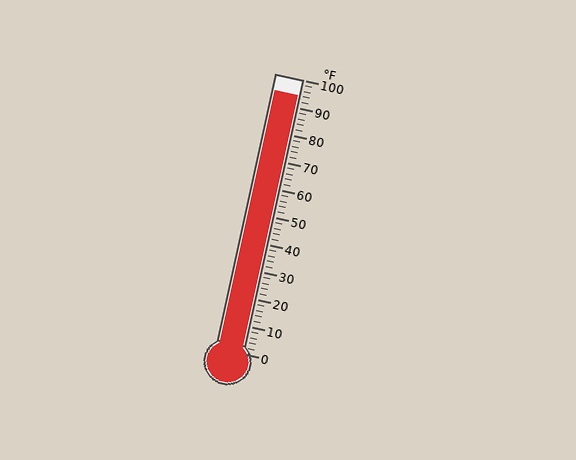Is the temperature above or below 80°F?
The temperature is above 80°F.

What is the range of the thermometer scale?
The thermometer scale ranges from 0°F to 100°F.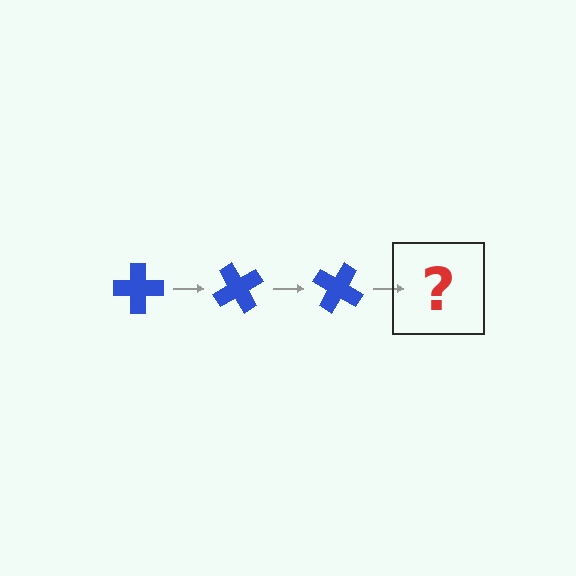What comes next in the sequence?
The next element should be a blue cross rotated 180 degrees.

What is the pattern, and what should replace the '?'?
The pattern is that the cross rotates 60 degrees each step. The '?' should be a blue cross rotated 180 degrees.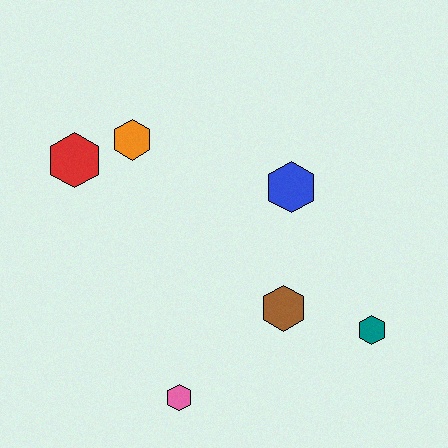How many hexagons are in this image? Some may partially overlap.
There are 6 hexagons.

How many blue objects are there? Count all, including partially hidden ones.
There is 1 blue object.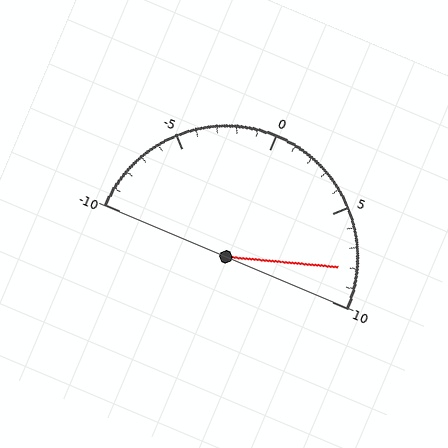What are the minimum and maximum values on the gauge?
The gauge ranges from -10 to 10.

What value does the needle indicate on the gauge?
The needle indicates approximately 8.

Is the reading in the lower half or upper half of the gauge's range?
The reading is in the upper half of the range (-10 to 10).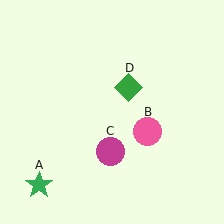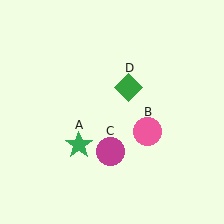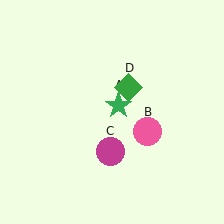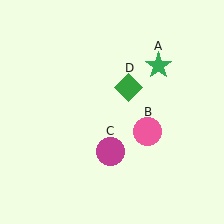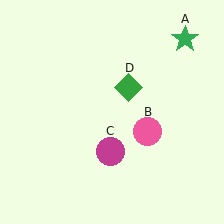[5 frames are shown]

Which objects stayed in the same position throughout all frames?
Pink circle (object B) and magenta circle (object C) and green diamond (object D) remained stationary.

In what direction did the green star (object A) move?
The green star (object A) moved up and to the right.